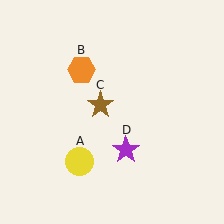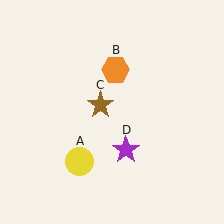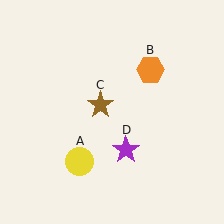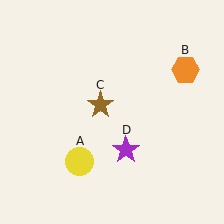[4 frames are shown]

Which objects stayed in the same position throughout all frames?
Yellow circle (object A) and brown star (object C) and purple star (object D) remained stationary.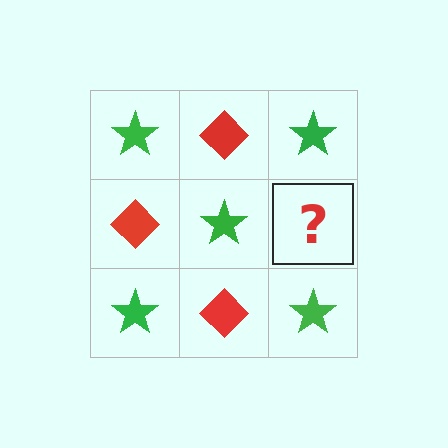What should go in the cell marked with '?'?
The missing cell should contain a red diamond.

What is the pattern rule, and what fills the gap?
The rule is that it alternates green star and red diamond in a checkerboard pattern. The gap should be filled with a red diamond.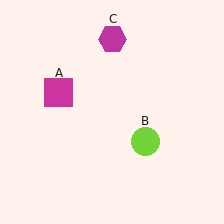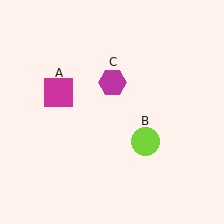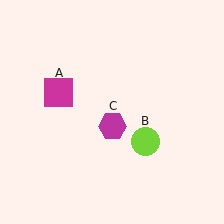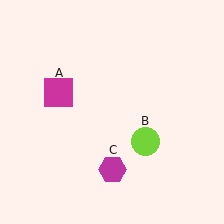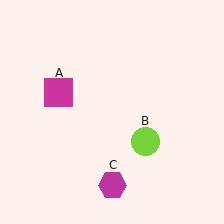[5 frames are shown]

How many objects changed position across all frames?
1 object changed position: magenta hexagon (object C).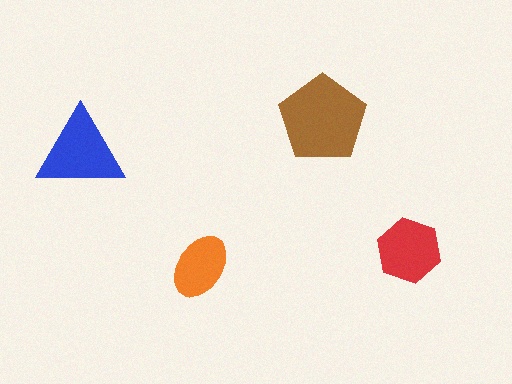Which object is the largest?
The brown pentagon.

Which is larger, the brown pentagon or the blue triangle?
The brown pentagon.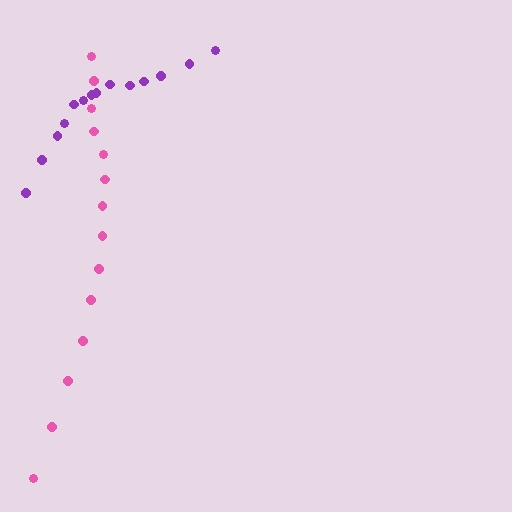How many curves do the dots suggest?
There are 2 distinct paths.